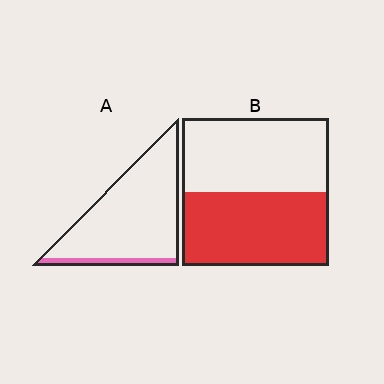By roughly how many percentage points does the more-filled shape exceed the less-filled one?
By roughly 40 percentage points (B over A).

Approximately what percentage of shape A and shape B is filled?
A is approximately 10% and B is approximately 50%.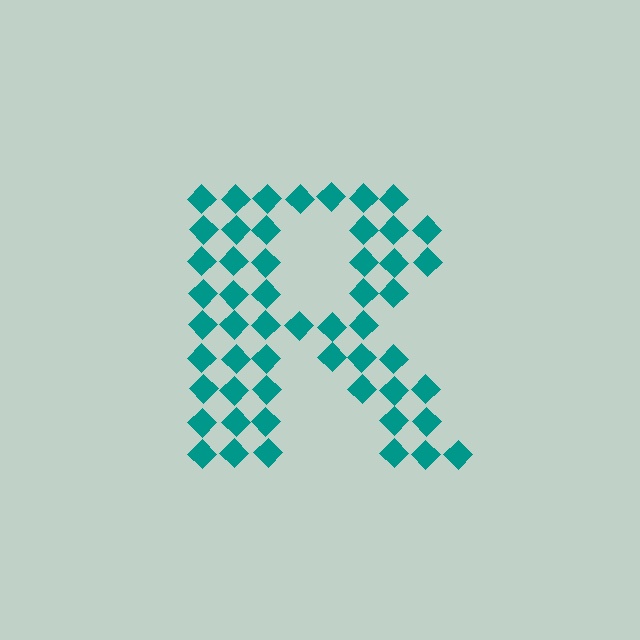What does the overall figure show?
The overall figure shows the letter R.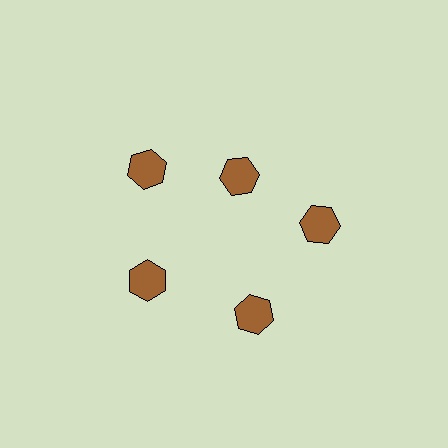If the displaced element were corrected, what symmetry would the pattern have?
It would have 5-fold rotational symmetry — the pattern would map onto itself every 72 degrees.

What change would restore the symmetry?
The symmetry would be restored by moving it outward, back onto the ring so that all 5 hexagons sit at equal angles and equal distance from the center.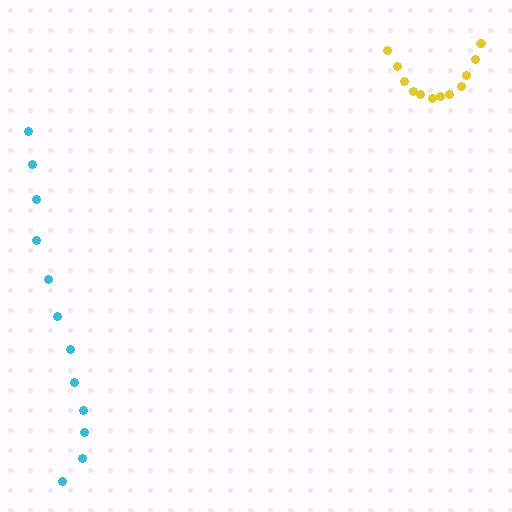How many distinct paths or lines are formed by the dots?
There are 2 distinct paths.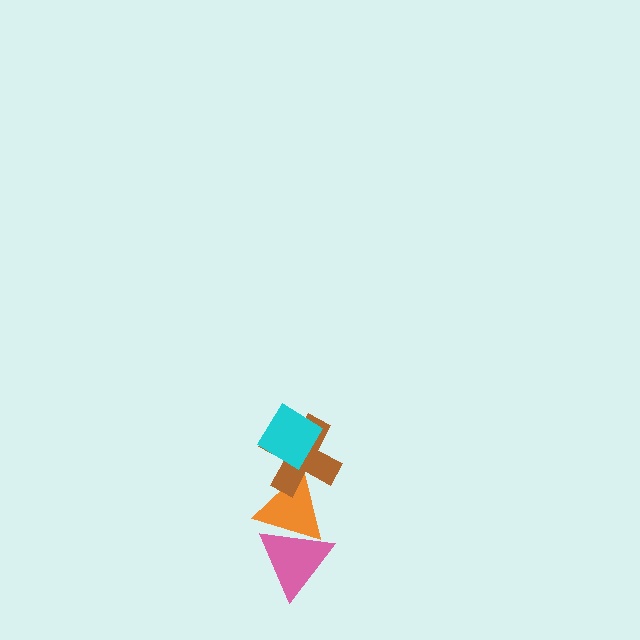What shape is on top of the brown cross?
The cyan diamond is on top of the brown cross.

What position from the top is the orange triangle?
The orange triangle is 3rd from the top.